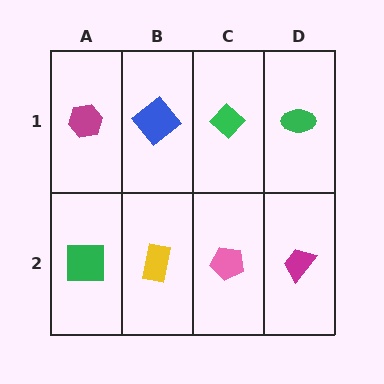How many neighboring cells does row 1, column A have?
2.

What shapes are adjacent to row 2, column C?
A green diamond (row 1, column C), a yellow rectangle (row 2, column B), a magenta trapezoid (row 2, column D).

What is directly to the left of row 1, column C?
A blue diamond.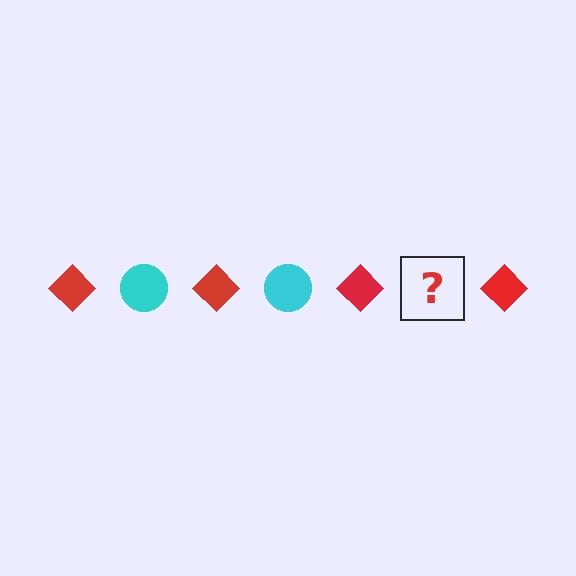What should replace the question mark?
The question mark should be replaced with a cyan circle.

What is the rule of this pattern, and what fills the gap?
The rule is that the pattern alternates between red diamond and cyan circle. The gap should be filled with a cyan circle.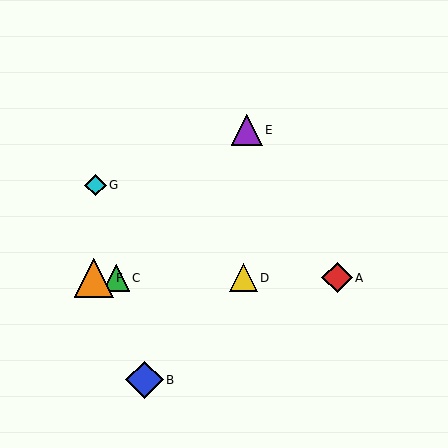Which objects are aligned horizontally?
Objects A, C, D, F are aligned horizontally.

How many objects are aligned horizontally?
4 objects (A, C, D, F) are aligned horizontally.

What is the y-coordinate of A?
Object A is at y≈277.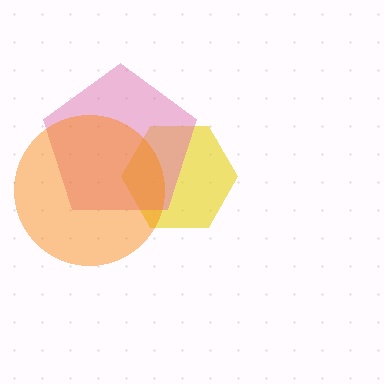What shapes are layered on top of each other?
The layered shapes are: a yellow hexagon, a pink pentagon, an orange circle.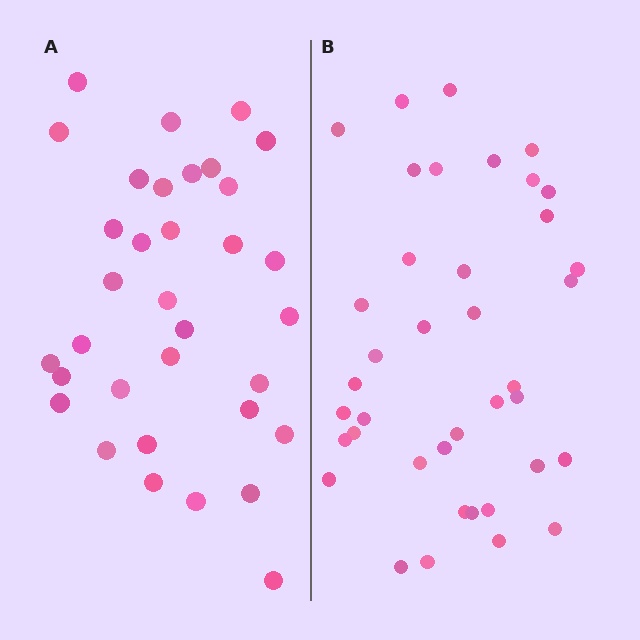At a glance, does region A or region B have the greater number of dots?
Region B (the right region) has more dots.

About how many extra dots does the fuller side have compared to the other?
Region B has about 5 more dots than region A.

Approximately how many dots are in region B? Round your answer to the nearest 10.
About 40 dots. (The exact count is 39, which rounds to 40.)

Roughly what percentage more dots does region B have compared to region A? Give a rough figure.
About 15% more.